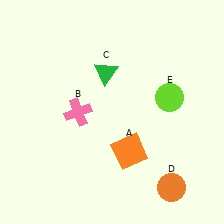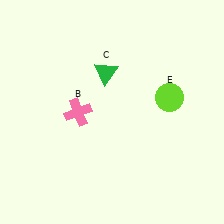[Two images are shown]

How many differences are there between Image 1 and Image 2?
There are 2 differences between the two images.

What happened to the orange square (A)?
The orange square (A) was removed in Image 2. It was in the bottom-right area of Image 1.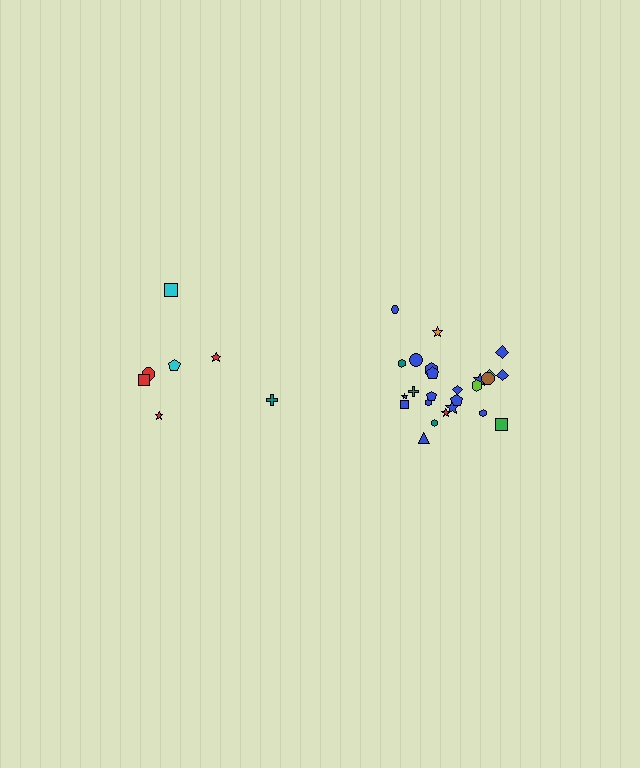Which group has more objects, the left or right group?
The right group.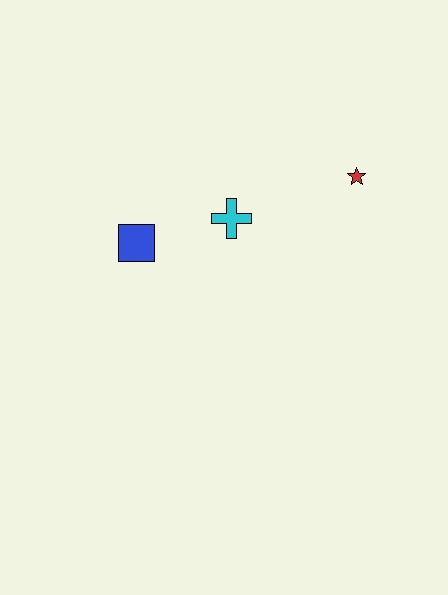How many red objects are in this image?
There is 1 red object.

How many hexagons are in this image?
There are no hexagons.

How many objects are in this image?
There are 3 objects.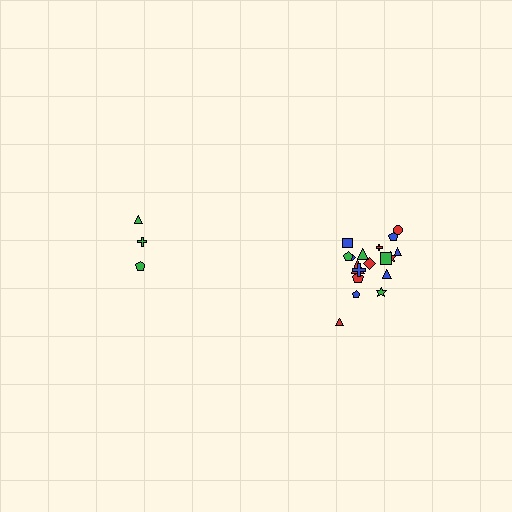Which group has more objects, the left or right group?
The right group.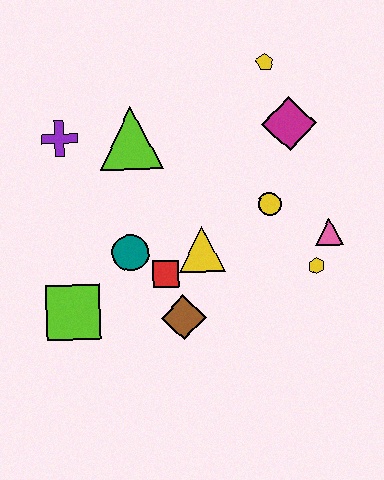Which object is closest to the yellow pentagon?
The magenta diamond is closest to the yellow pentagon.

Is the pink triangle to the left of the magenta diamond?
No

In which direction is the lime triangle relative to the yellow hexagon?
The lime triangle is to the left of the yellow hexagon.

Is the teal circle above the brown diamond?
Yes